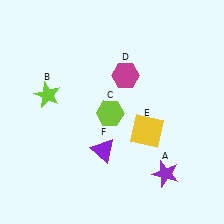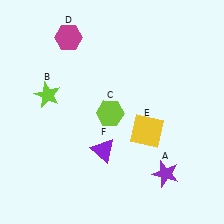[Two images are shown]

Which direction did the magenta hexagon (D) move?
The magenta hexagon (D) moved left.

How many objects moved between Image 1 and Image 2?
1 object moved between the two images.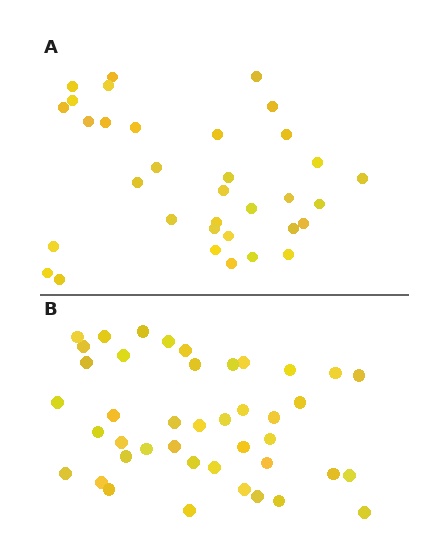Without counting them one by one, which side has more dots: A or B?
Region B (the bottom region) has more dots.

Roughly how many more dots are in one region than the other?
Region B has roughly 8 or so more dots than region A.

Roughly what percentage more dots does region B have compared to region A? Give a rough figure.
About 25% more.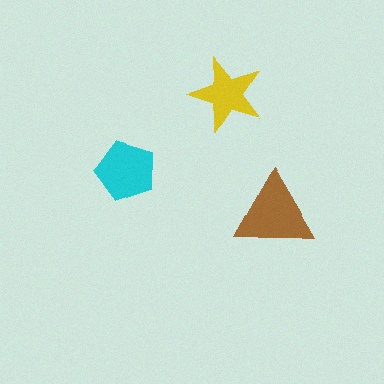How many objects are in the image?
There are 3 objects in the image.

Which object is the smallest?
The yellow star.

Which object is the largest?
The brown triangle.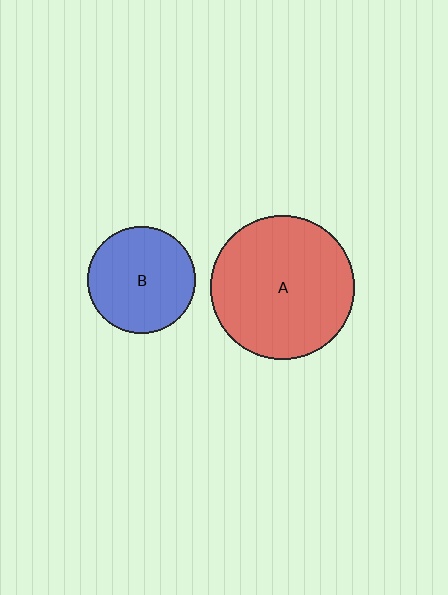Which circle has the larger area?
Circle A (red).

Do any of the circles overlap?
No, none of the circles overlap.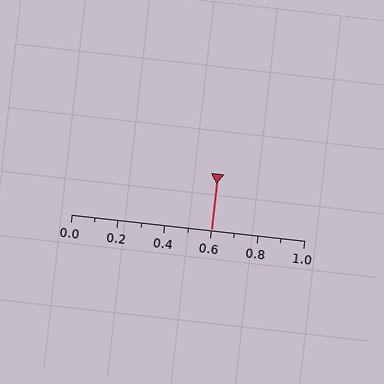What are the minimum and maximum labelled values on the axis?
The axis runs from 0.0 to 1.0.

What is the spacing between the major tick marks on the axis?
The major ticks are spaced 0.2 apart.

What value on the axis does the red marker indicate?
The marker indicates approximately 0.6.